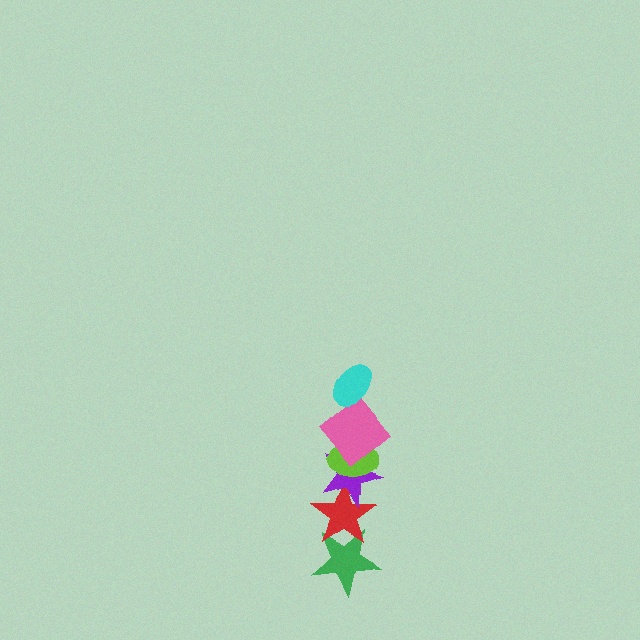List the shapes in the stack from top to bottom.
From top to bottom: the cyan ellipse, the pink diamond, the lime ellipse, the purple star, the red star, the green star.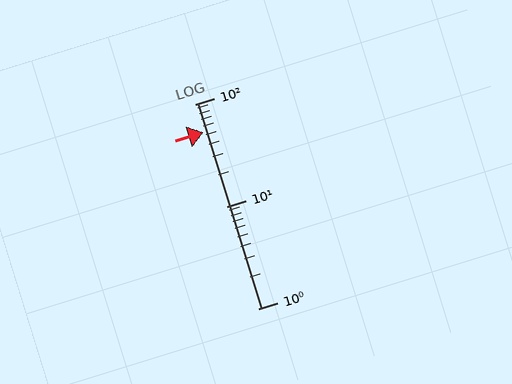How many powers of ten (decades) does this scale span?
The scale spans 2 decades, from 1 to 100.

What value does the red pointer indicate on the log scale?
The pointer indicates approximately 53.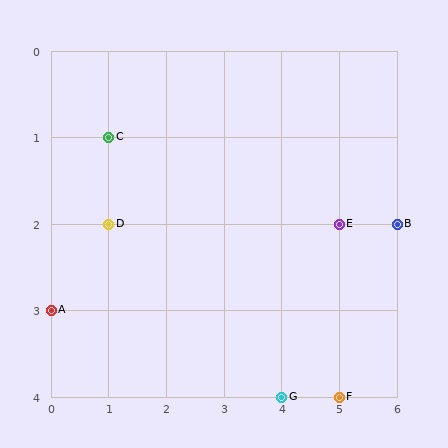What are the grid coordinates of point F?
Point F is at grid coordinates (5, 4).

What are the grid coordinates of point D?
Point D is at grid coordinates (1, 2).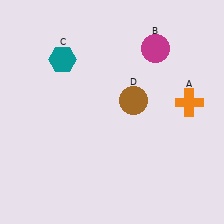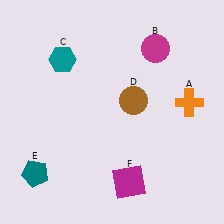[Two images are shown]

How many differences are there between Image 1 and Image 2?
There are 2 differences between the two images.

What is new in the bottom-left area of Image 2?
A teal pentagon (E) was added in the bottom-left area of Image 2.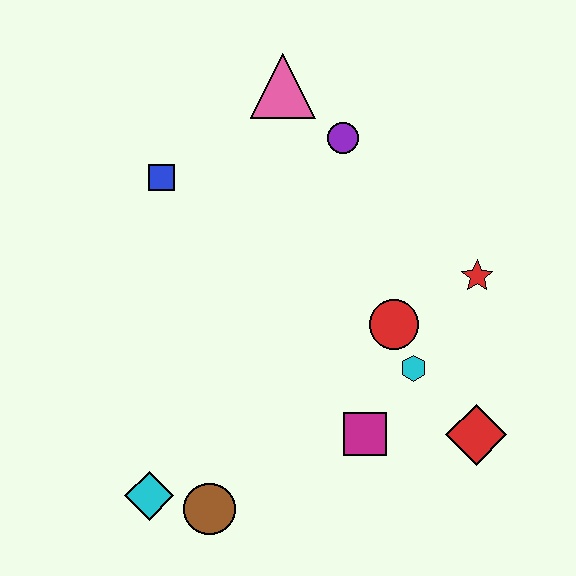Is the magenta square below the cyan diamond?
No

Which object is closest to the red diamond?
The cyan hexagon is closest to the red diamond.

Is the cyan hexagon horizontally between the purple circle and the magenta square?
No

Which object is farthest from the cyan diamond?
The pink triangle is farthest from the cyan diamond.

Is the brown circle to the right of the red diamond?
No